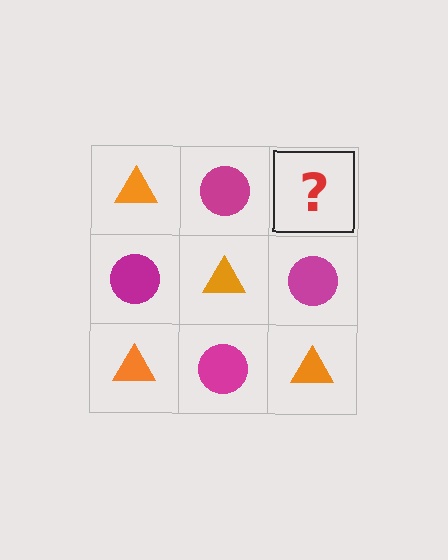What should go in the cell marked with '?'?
The missing cell should contain an orange triangle.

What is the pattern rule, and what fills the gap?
The rule is that it alternates orange triangle and magenta circle in a checkerboard pattern. The gap should be filled with an orange triangle.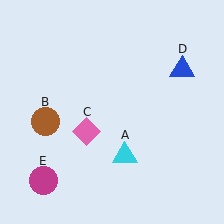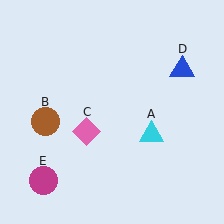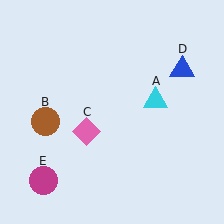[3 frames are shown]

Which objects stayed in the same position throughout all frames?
Brown circle (object B) and pink diamond (object C) and blue triangle (object D) and magenta circle (object E) remained stationary.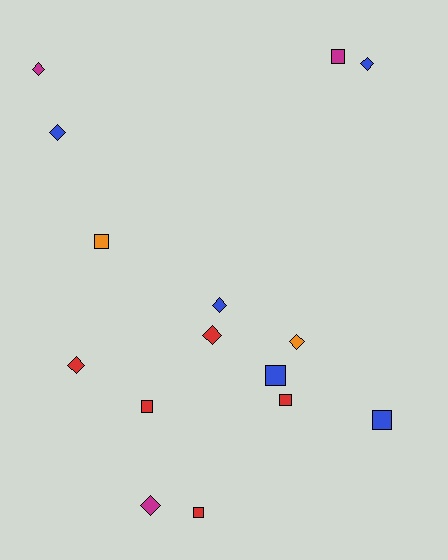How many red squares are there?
There are 3 red squares.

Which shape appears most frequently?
Diamond, with 8 objects.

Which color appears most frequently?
Red, with 5 objects.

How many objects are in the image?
There are 15 objects.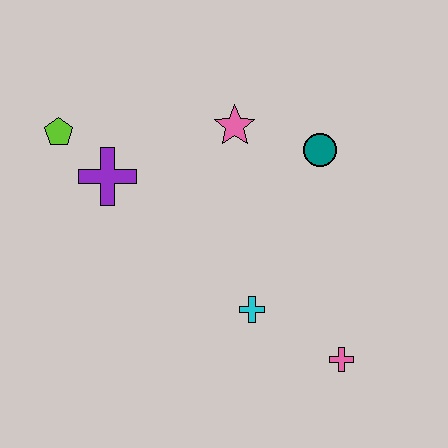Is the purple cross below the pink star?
Yes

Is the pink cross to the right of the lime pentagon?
Yes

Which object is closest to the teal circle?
The pink star is closest to the teal circle.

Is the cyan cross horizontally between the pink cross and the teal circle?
No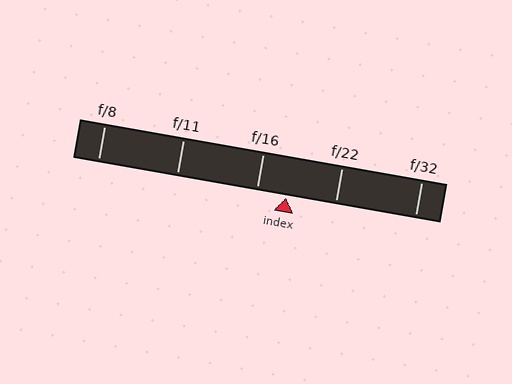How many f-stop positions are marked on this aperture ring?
There are 5 f-stop positions marked.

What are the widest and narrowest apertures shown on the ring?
The widest aperture shown is f/8 and the narrowest is f/32.